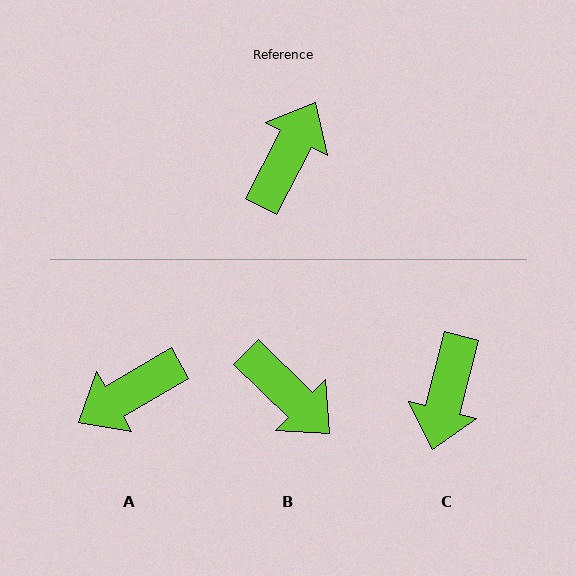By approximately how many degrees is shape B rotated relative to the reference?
Approximately 107 degrees clockwise.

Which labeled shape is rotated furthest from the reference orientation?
C, about 166 degrees away.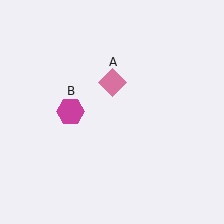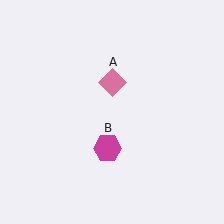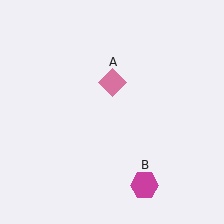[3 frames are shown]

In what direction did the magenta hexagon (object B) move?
The magenta hexagon (object B) moved down and to the right.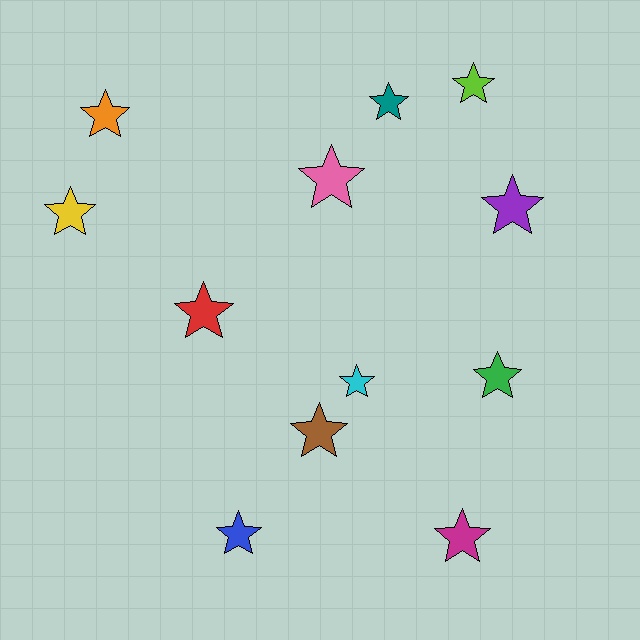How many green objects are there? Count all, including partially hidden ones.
There is 1 green object.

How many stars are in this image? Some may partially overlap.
There are 12 stars.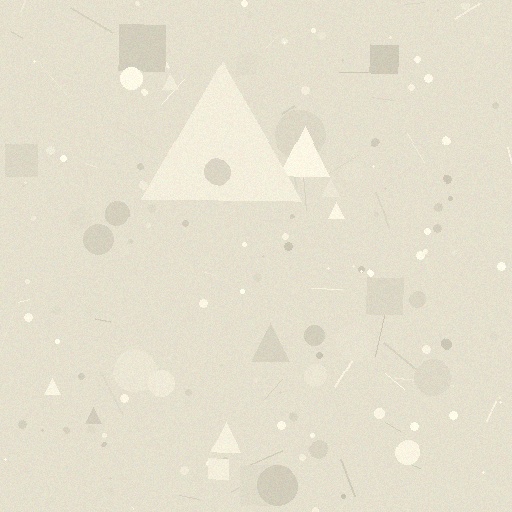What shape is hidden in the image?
A triangle is hidden in the image.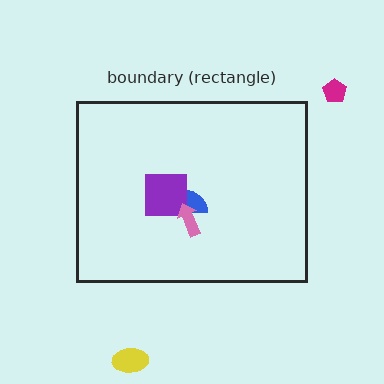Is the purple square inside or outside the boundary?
Inside.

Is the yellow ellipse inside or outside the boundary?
Outside.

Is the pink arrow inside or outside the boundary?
Inside.